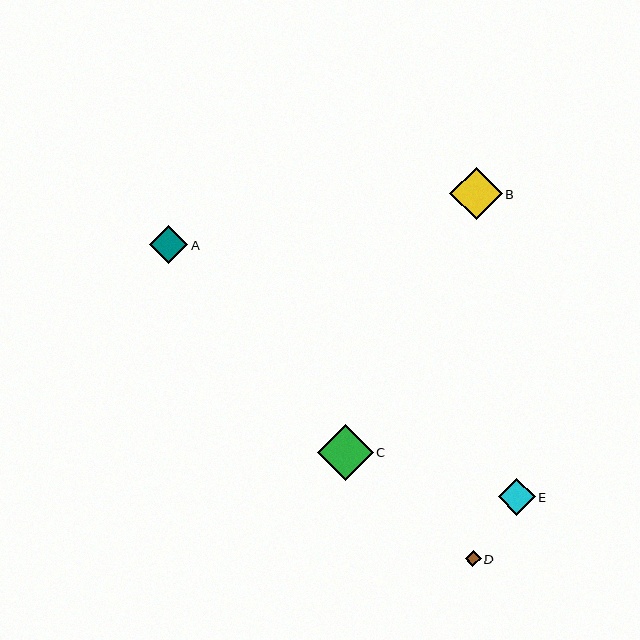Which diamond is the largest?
Diamond C is the largest with a size of approximately 55 pixels.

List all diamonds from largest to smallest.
From largest to smallest: C, B, A, E, D.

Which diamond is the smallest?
Diamond D is the smallest with a size of approximately 16 pixels.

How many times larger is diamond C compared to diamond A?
Diamond C is approximately 1.4 times the size of diamond A.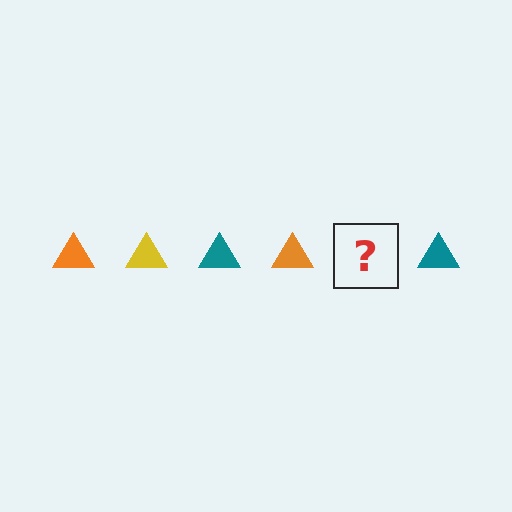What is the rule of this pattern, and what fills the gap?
The rule is that the pattern cycles through orange, yellow, teal triangles. The gap should be filled with a yellow triangle.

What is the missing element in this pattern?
The missing element is a yellow triangle.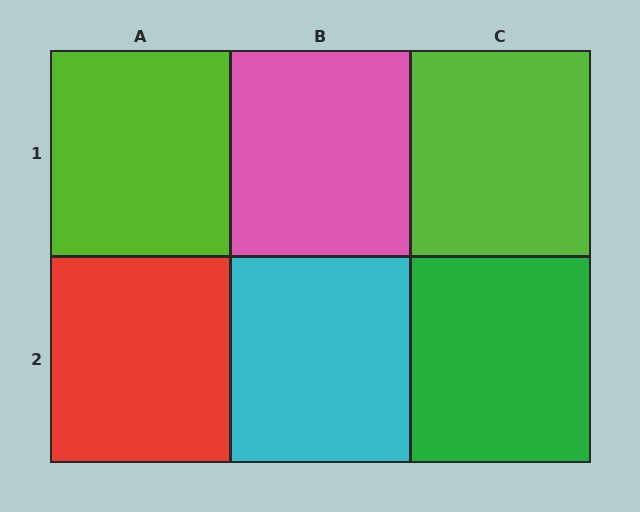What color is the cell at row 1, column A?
Lime.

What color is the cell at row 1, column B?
Pink.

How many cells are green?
1 cell is green.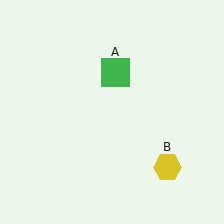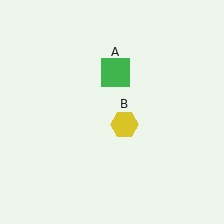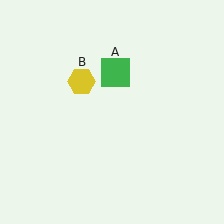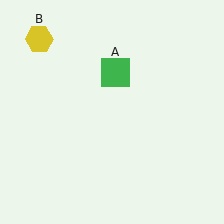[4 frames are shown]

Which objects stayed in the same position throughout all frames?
Green square (object A) remained stationary.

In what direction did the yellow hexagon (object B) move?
The yellow hexagon (object B) moved up and to the left.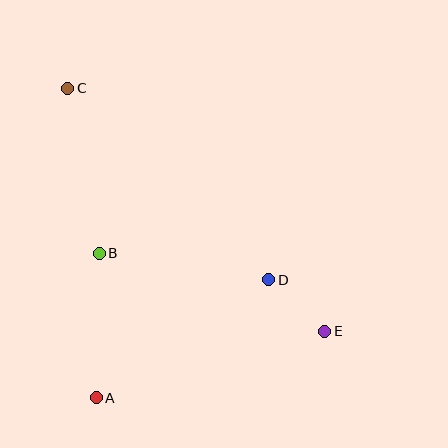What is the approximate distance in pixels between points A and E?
The distance between A and E is approximately 238 pixels.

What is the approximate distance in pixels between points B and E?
The distance between B and E is approximately 239 pixels.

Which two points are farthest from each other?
Points C and E are farthest from each other.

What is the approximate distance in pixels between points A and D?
The distance between A and D is approximately 209 pixels.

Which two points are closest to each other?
Points D and E are closest to each other.